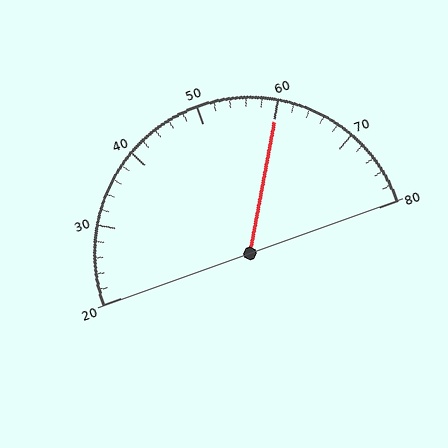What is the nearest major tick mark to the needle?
The nearest major tick mark is 60.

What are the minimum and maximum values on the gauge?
The gauge ranges from 20 to 80.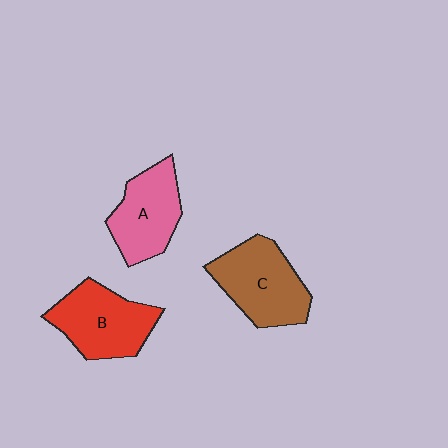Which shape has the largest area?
Shape C (brown).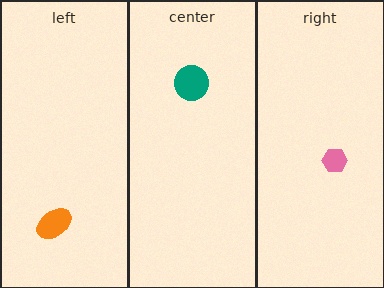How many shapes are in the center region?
1.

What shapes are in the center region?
The teal circle.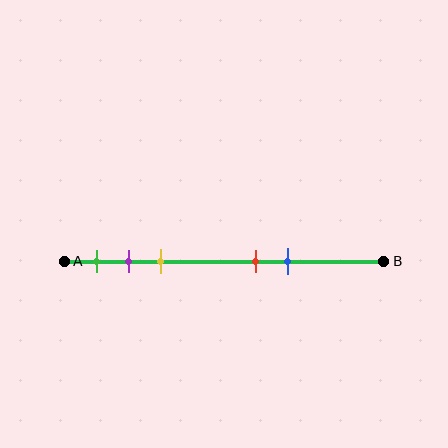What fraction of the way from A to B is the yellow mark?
The yellow mark is approximately 30% (0.3) of the way from A to B.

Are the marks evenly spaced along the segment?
No, the marks are not evenly spaced.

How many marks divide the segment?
There are 5 marks dividing the segment.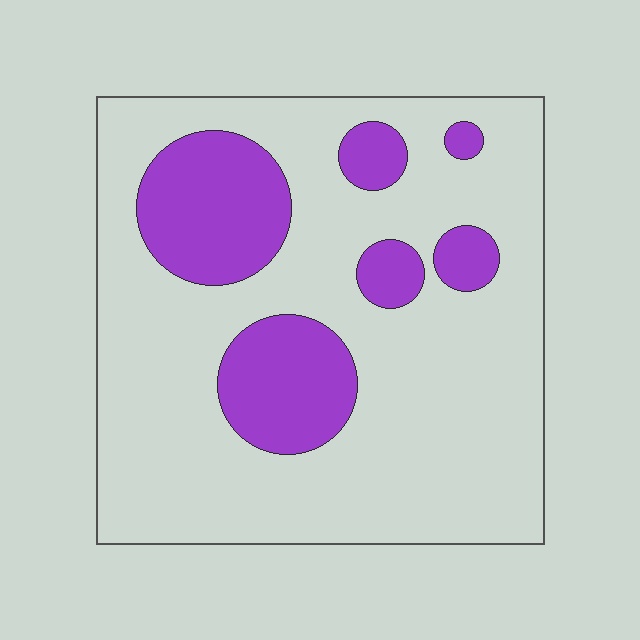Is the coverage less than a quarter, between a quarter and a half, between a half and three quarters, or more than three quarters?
Less than a quarter.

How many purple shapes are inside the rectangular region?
6.